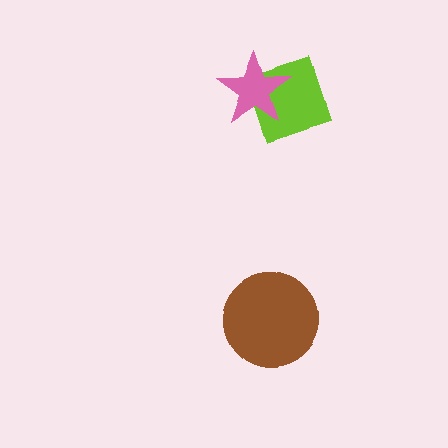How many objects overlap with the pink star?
1 object overlaps with the pink star.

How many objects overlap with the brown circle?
0 objects overlap with the brown circle.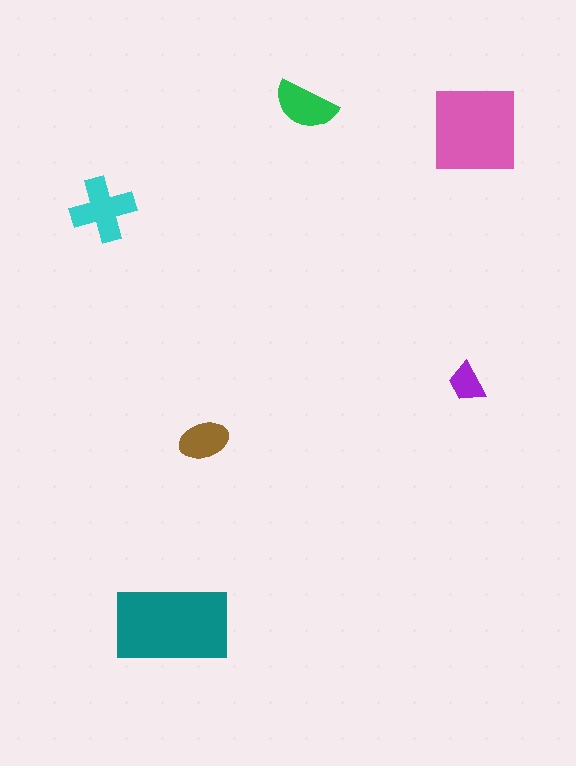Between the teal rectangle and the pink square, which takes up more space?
The teal rectangle.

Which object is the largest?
The teal rectangle.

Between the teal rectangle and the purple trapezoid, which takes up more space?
The teal rectangle.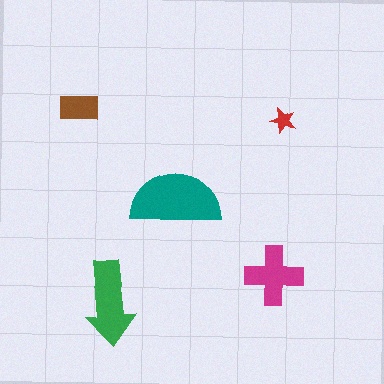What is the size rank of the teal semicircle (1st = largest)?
1st.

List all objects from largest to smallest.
The teal semicircle, the green arrow, the magenta cross, the brown rectangle, the red star.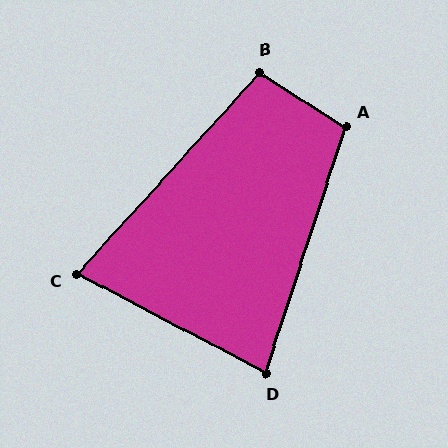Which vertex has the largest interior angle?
A, at approximately 105 degrees.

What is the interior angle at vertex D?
Approximately 80 degrees (acute).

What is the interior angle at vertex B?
Approximately 100 degrees (obtuse).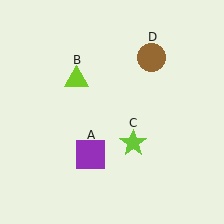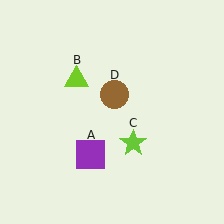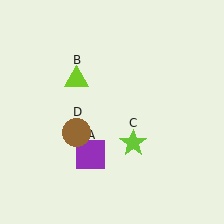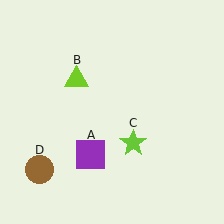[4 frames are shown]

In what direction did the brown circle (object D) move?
The brown circle (object D) moved down and to the left.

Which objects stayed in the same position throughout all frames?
Purple square (object A) and lime triangle (object B) and lime star (object C) remained stationary.